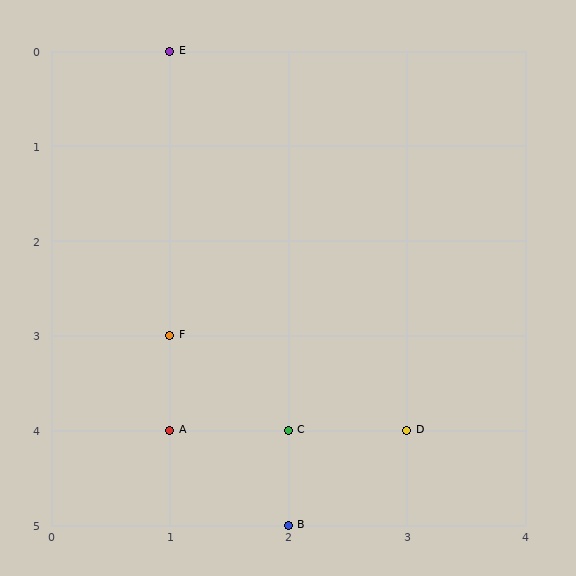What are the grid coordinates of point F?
Point F is at grid coordinates (1, 3).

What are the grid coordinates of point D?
Point D is at grid coordinates (3, 4).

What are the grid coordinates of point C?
Point C is at grid coordinates (2, 4).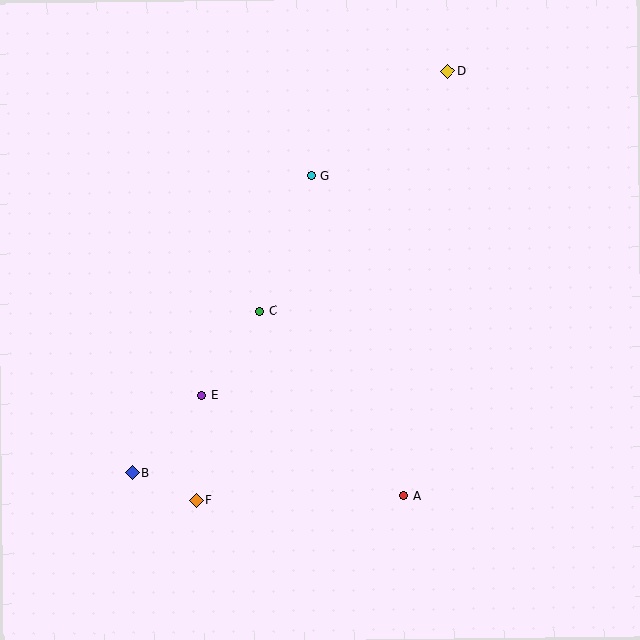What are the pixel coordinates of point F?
Point F is at (196, 501).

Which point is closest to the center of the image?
Point C at (260, 311) is closest to the center.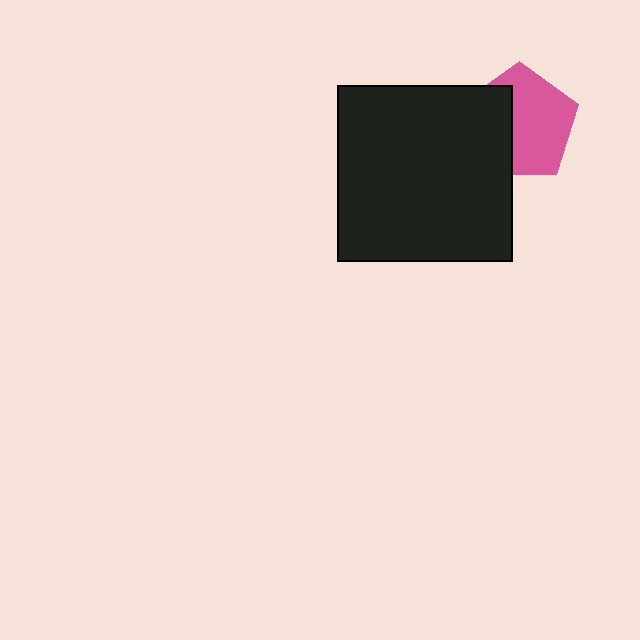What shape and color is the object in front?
The object in front is a black square.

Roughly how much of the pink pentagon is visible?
About half of it is visible (roughly 60%).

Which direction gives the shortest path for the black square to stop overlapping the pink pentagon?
Moving left gives the shortest separation.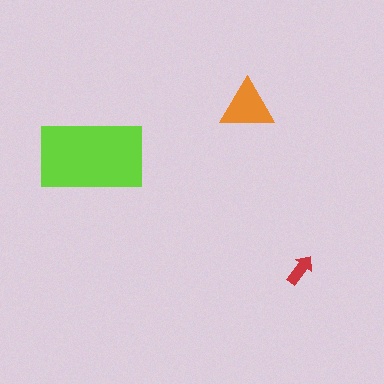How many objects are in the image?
There are 3 objects in the image.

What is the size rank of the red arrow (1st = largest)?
3rd.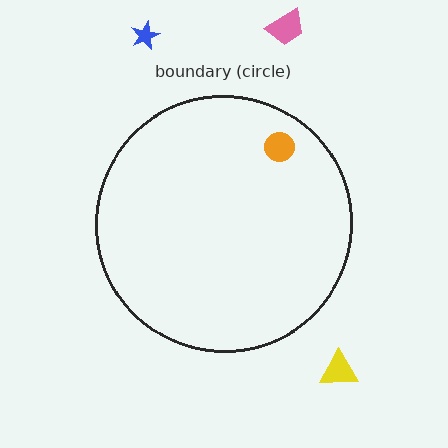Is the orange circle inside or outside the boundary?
Inside.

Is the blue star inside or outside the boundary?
Outside.